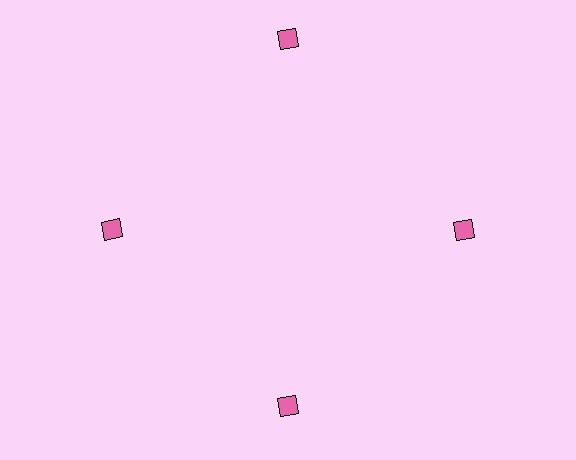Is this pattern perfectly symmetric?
No. The 4 pink squares are arranged in a ring, but one element near the 12 o'clock position is pushed outward from the center, breaking the 4-fold rotational symmetry.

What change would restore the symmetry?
The symmetry would be restored by moving it inward, back onto the ring so that all 4 squares sit at equal angles and equal distance from the center.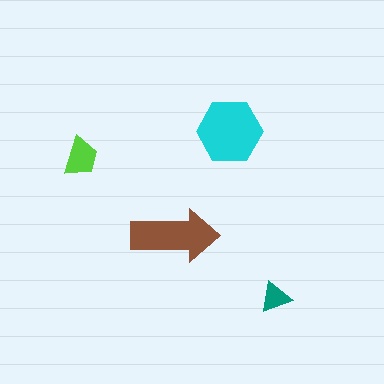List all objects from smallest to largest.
The teal triangle, the lime trapezoid, the brown arrow, the cyan hexagon.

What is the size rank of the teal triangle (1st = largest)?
4th.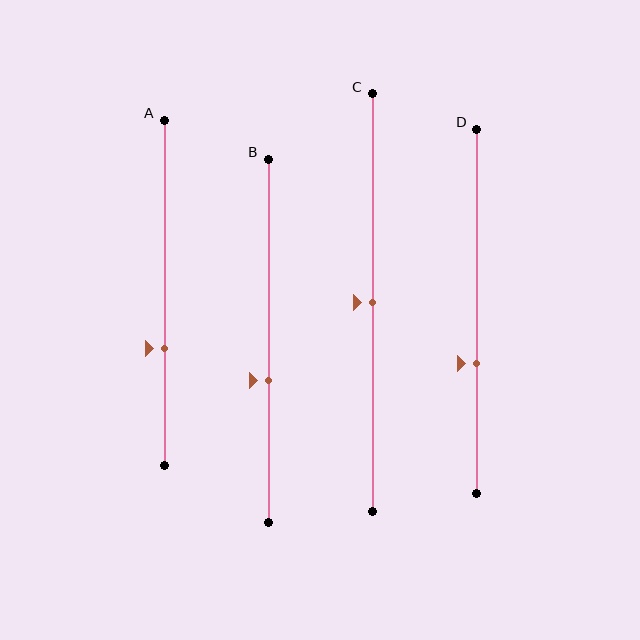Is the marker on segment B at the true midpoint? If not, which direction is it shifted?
No, the marker on segment B is shifted downward by about 11% of the segment length.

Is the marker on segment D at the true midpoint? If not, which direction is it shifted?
No, the marker on segment D is shifted downward by about 14% of the segment length.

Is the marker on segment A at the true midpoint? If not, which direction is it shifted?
No, the marker on segment A is shifted downward by about 16% of the segment length.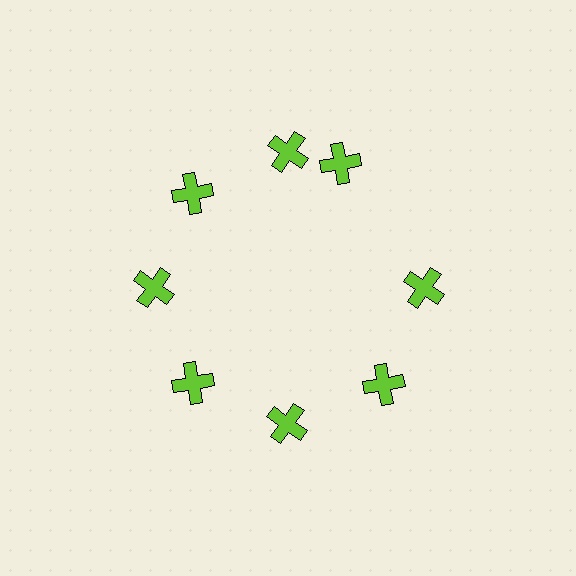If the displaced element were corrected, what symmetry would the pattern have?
It would have 8-fold rotational symmetry — the pattern would map onto itself every 45 degrees.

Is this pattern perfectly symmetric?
No. The 8 lime crosses are arranged in a ring, but one element near the 2 o'clock position is rotated out of alignment along the ring, breaking the 8-fold rotational symmetry.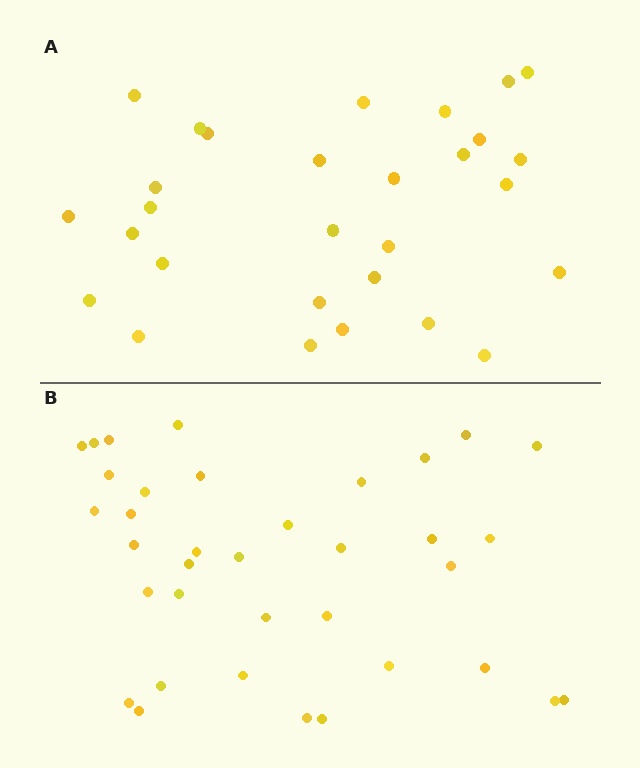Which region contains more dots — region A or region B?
Region B (the bottom region) has more dots.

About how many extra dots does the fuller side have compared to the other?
Region B has roughly 8 or so more dots than region A.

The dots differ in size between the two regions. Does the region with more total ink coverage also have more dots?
No. Region A has more total ink coverage because its dots are larger, but region B actually contains more individual dots. Total area can be misleading — the number of items is what matters here.